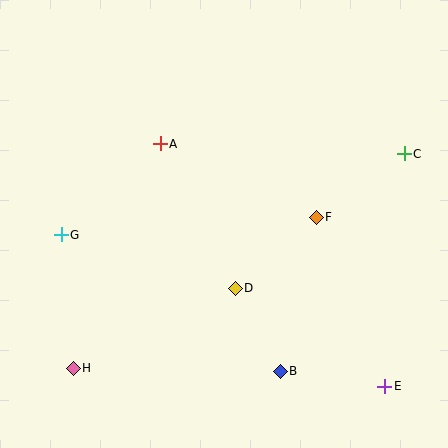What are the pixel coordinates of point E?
Point E is at (385, 386).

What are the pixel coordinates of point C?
Point C is at (404, 154).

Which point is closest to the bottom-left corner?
Point H is closest to the bottom-left corner.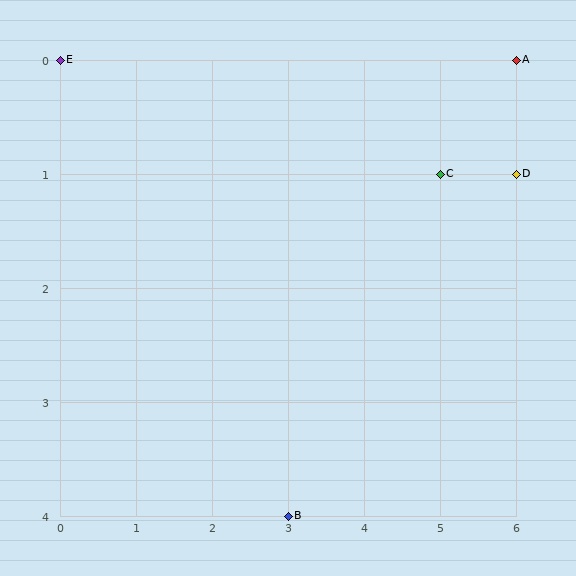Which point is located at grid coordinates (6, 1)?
Point D is at (6, 1).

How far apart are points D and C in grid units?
Points D and C are 1 column apart.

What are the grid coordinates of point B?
Point B is at grid coordinates (3, 4).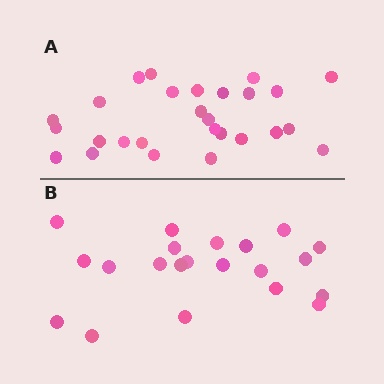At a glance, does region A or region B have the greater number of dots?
Region A (the top region) has more dots.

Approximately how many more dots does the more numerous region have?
Region A has about 6 more dots than region B.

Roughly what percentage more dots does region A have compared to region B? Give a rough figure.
About 30% more.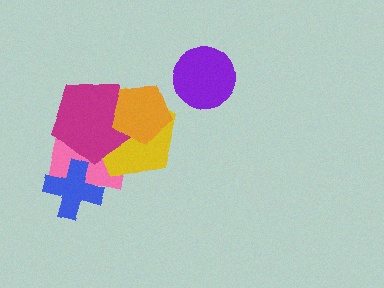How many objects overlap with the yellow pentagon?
3 objects overlap with the yellow pentagon.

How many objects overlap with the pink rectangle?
3 objects overlap with the pink rectangle.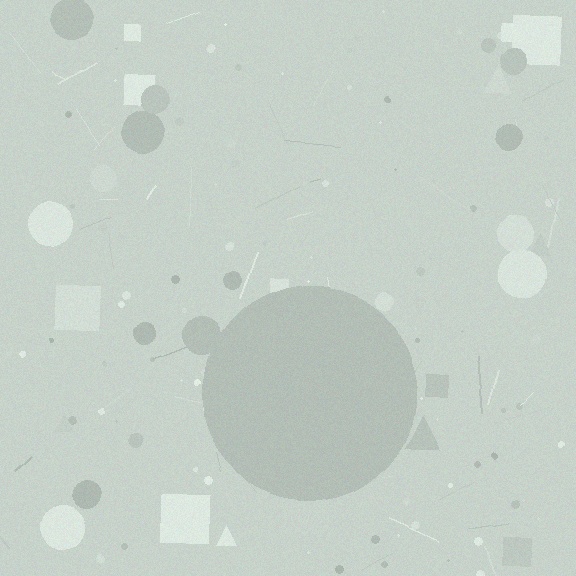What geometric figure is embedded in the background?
A circle is embedded in the background.